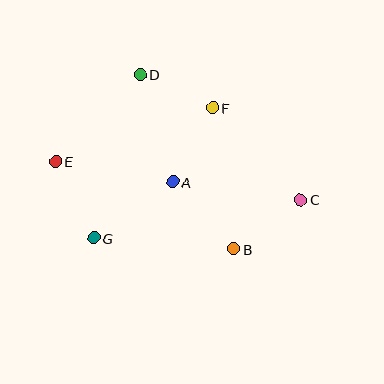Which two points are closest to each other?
Points D and F are closest to each other.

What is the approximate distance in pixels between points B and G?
The distance between B and G is approximately 141 pixels.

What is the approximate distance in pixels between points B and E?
The distance between B and E is approximately 199 pixels.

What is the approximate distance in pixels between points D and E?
The distance between D and E is approximately 121 pixels.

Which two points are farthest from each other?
Points C and E are farthest from each other.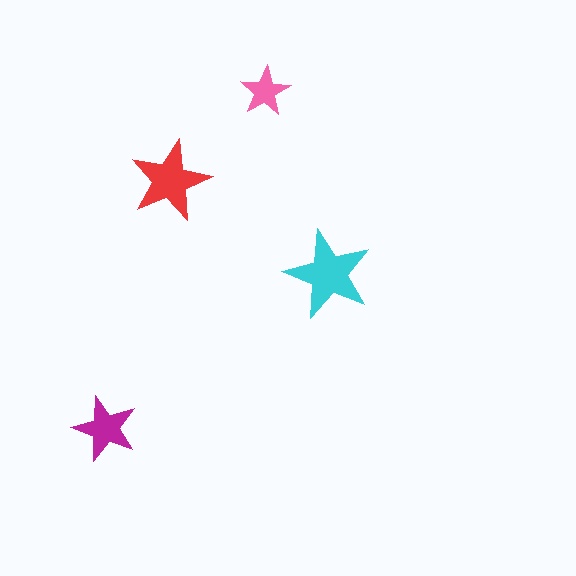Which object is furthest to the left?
The magenta star is leftmost.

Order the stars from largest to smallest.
the cyan one, the red one, the magenta one, the pink one.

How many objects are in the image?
There are 4 objects in the image.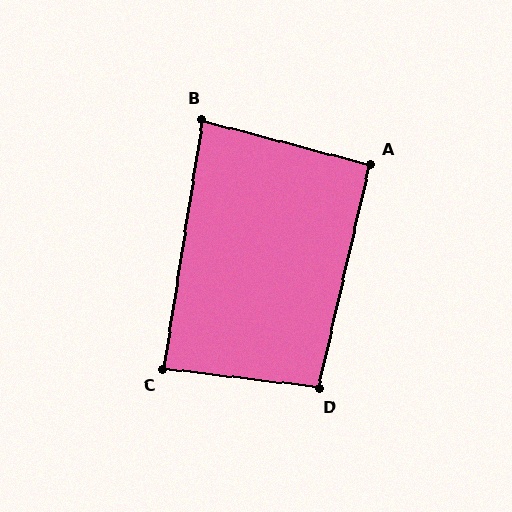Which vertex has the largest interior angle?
D, at approximately 96 degrees.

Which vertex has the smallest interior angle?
B, at approximately 84 degrees.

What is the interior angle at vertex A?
Approximately 92 degrees (approximately right).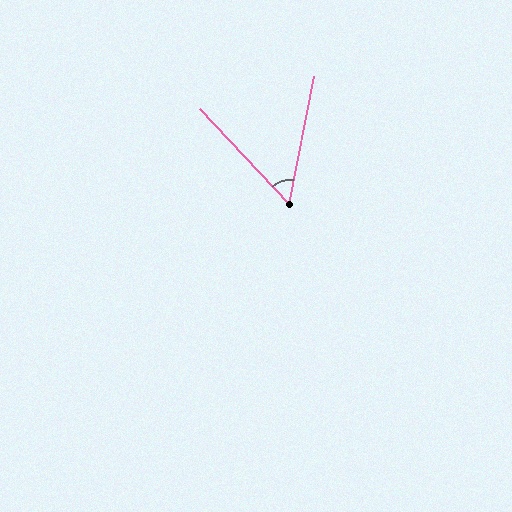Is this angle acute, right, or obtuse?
It is acute.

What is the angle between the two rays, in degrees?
Approximately 54 degrees.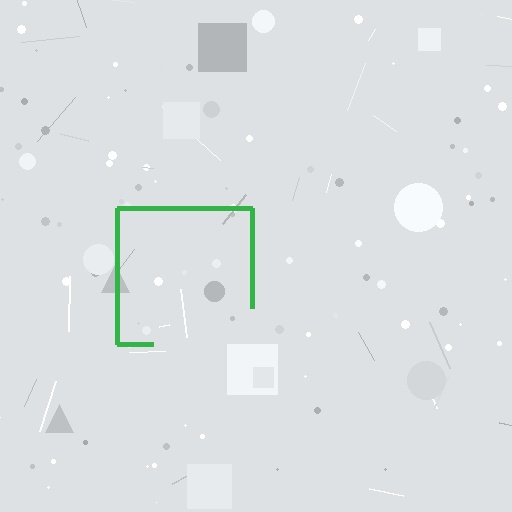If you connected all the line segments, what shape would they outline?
They would outline a square.